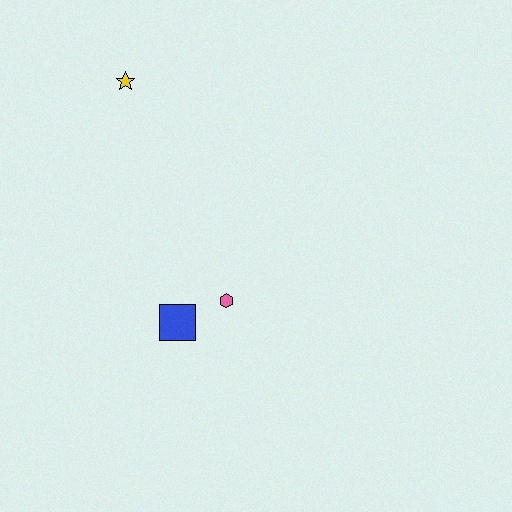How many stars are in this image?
There is 1 star.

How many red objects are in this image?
There are no red objects.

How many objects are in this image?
There are 3 objects.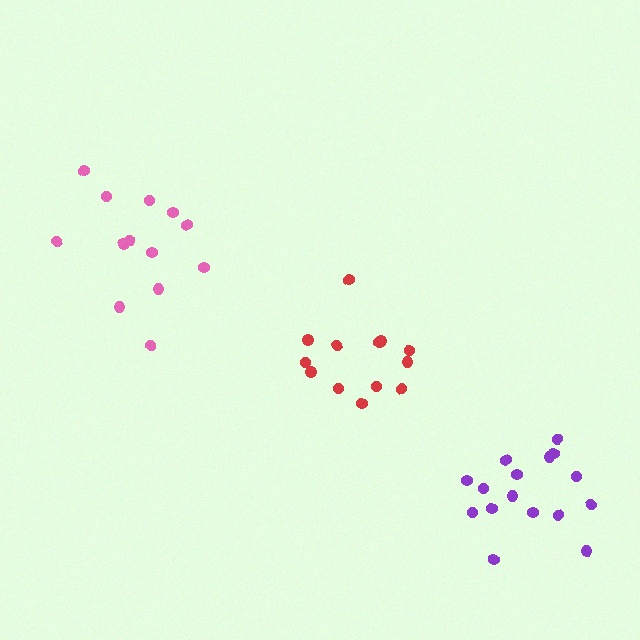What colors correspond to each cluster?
The clusters are colored: red, purple, pink.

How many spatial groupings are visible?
There are 3 spatial groupings.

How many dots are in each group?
Group 1: 13 dots, Group 2: 16 dots, Group 3: 13 dots (42 total).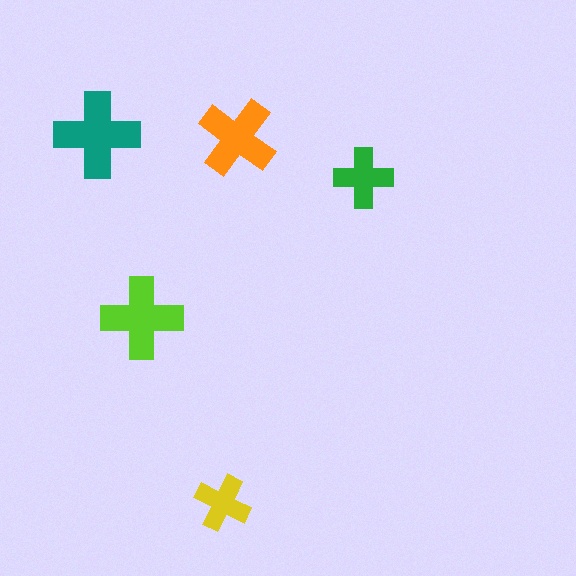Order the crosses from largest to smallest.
the teal one, the lime one, the orange one, the green one, the yellow one.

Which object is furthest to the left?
The teal cross is leftmost.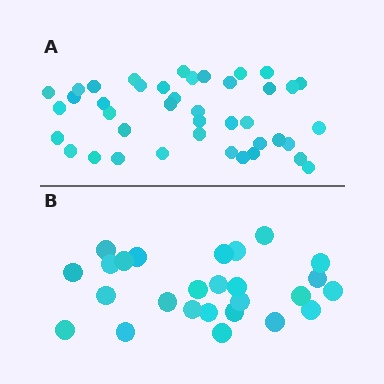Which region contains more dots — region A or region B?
Region A (the top region) has more dots.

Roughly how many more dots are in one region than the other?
Region A has approximately 15 more dots than region B.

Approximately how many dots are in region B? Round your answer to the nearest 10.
About 30 dots. (The exact count is 26, which rounds to 30.)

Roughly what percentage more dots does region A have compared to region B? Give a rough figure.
About 60% more.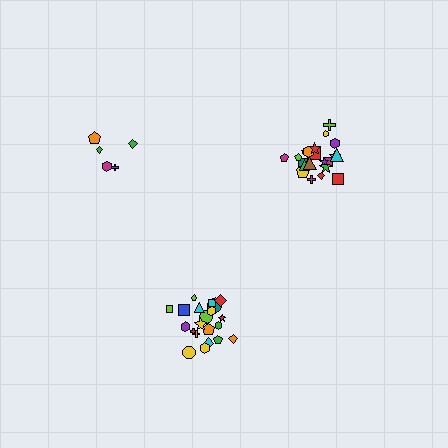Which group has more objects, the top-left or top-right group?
The top-right group.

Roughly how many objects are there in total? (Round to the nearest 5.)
Roughly 50 objects in total.